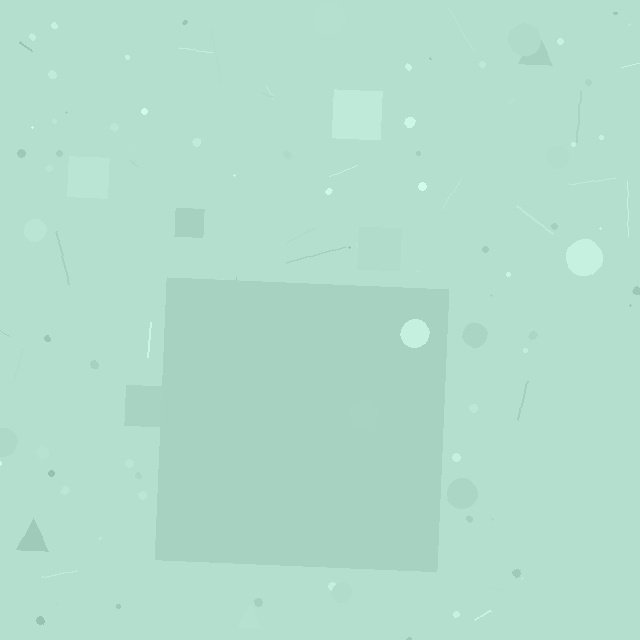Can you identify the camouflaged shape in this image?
The camouflaged shape is a square.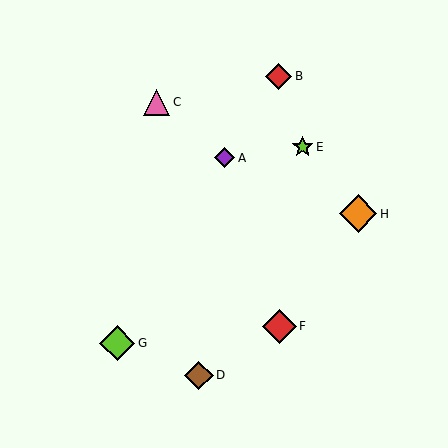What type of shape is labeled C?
Shape C is a pink triangle.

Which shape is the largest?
The orange diamond (labeled H) is the largest.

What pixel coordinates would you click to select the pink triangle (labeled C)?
Click at (157, 102) to select the pink triangle C.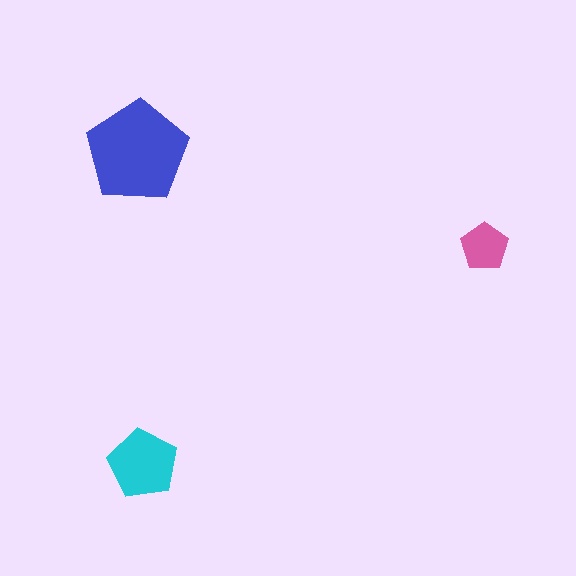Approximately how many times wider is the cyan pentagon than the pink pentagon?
About 1.5 times wider.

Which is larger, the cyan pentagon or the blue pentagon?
The blue one.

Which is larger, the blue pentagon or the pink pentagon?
The blue one.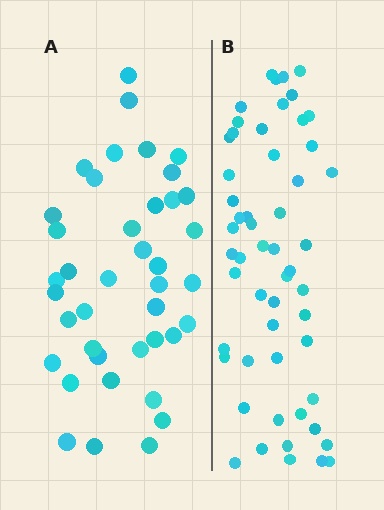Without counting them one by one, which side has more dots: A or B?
Region B (the right region) has more dots.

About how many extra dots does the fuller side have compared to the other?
Region B has approximately 15 more dots than region A.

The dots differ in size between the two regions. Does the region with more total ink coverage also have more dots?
No. Region A has more total ink coverage because its dots are larger, but region B actually contains more individual dots. Total area can be misleading — the number of items is what matters here.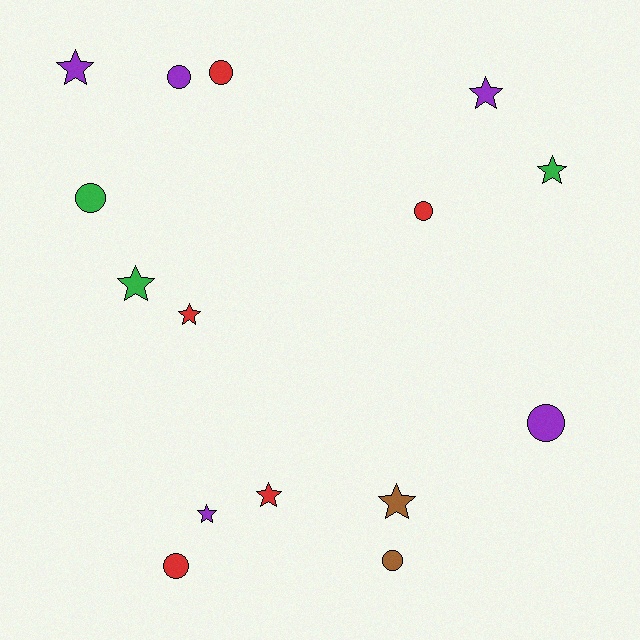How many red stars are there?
There are 2 red stars.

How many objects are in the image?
There are 15 objects.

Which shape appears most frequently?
Star, with 8 objects.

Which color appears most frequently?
Red, with 5 objects.